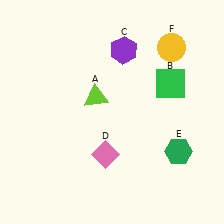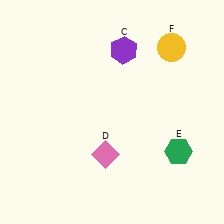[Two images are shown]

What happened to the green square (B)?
The green square (B) was removed in Image 2. It was in the top-right area of Image 1.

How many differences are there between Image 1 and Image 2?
There are 2 differences between the two images.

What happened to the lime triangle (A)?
The lime triangle (A) was removed in Image 2. It was in the top-left area of Image 1.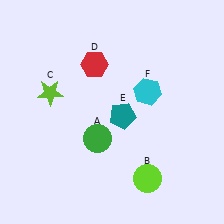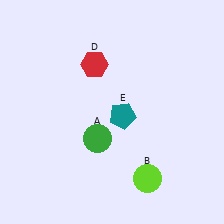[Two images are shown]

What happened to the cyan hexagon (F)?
The cyan hexagon (F) was removed in Image 2. It was in the top-right area of Image 1.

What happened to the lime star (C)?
The lime star (C) was removed in Image 2. It was in the top-left area of Image 1.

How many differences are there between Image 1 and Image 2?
There are 2 differences between the two images.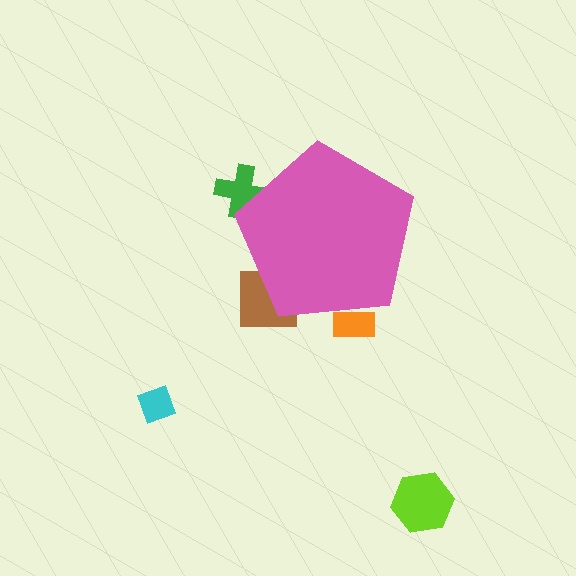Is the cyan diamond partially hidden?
No, the cyan diamond is fully visible.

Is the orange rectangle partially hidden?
Yes, the orange rectangle is partially hidden behind the pink pentagon.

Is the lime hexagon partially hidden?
No, the lime hexagon is fully visible.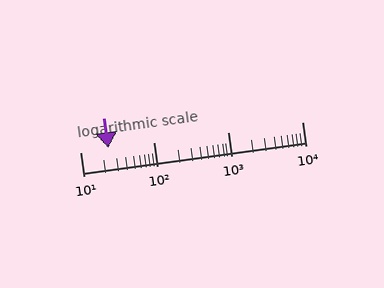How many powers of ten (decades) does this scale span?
The scale spans 3 decades, from 10 to 10000.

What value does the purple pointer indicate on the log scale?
The pointer indicates approximately 24.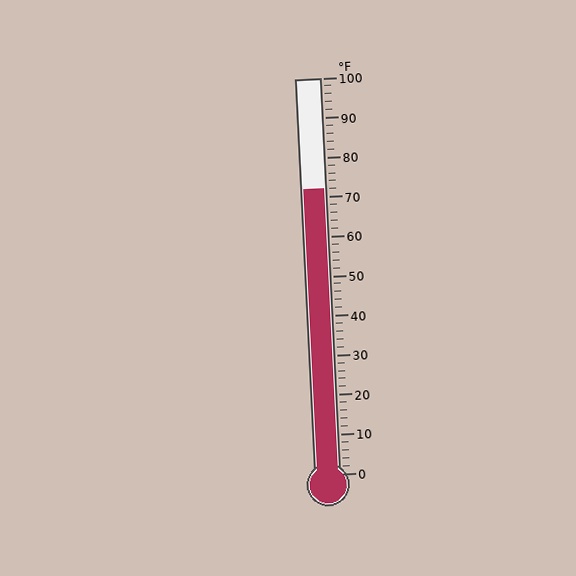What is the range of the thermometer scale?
The thermometer scale ranges from 0°F to 100°F.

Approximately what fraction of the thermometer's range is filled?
The thermometer is filled to approximately 70% of its range.